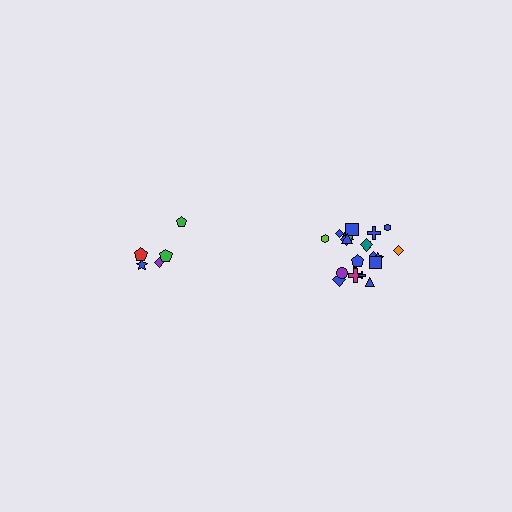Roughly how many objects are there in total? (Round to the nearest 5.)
Roughly 25 objects in total.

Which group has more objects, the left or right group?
The right group.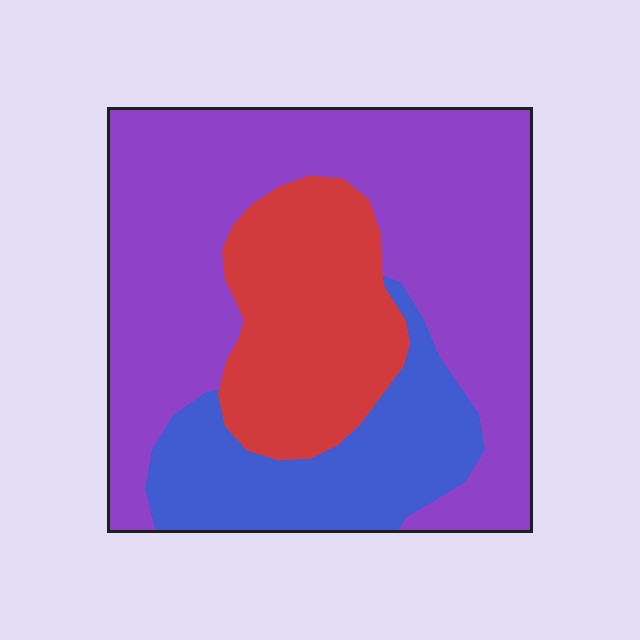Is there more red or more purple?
Purple.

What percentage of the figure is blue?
Blue takes up less than a quarter of the figure.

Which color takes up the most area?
Purple, at roughly 55%.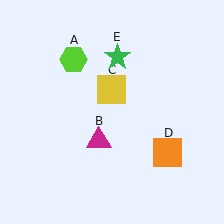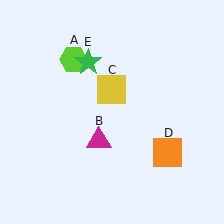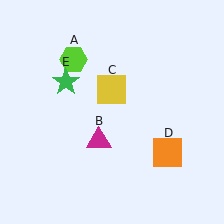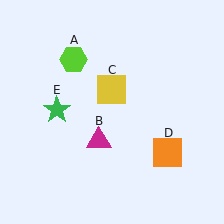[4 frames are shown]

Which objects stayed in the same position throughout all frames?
Lime hexagon (object A) and magenta triangle (object B) and yellow square (object C) and orange square (object D) remained stationary.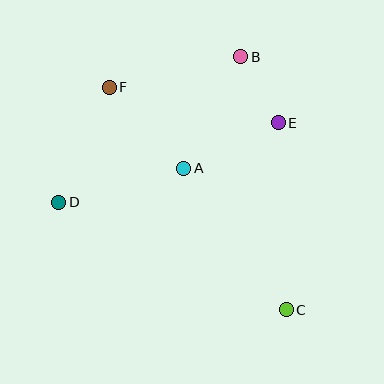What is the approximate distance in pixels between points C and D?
The distance between C and D is approximately 252 pixels.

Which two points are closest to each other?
Points B and E are closest to each other.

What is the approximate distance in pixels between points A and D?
The distance between A and D is approximately 129 pixels.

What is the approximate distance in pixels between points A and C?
The distance between A and C is approximately 175 pixels.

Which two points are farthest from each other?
Points C and F are farthest from each other.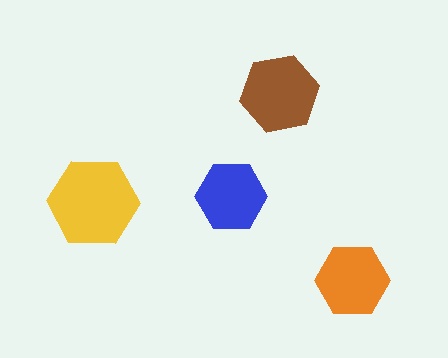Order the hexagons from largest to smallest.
the yellow one, the brown one, the orange one, the blue one.